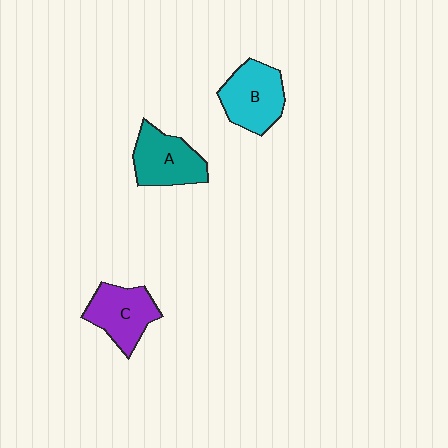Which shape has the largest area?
Shape B (cyan).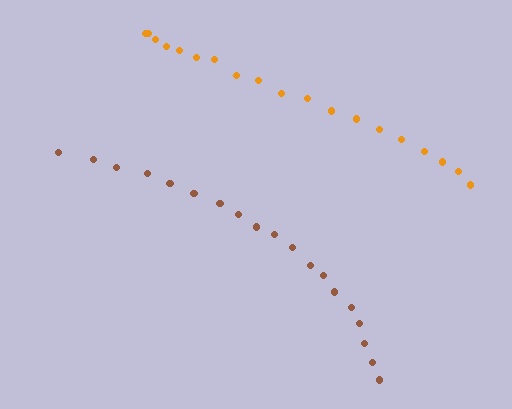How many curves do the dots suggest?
There are 2 distinct paths.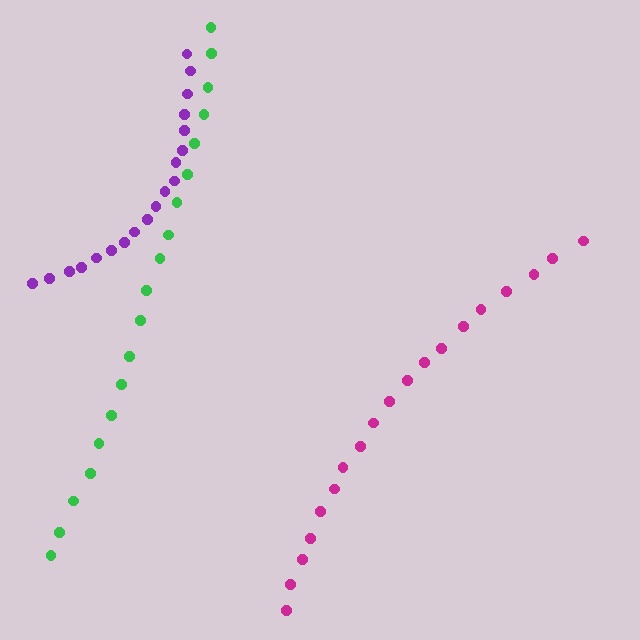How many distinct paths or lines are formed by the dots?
There are 3 distinct paths.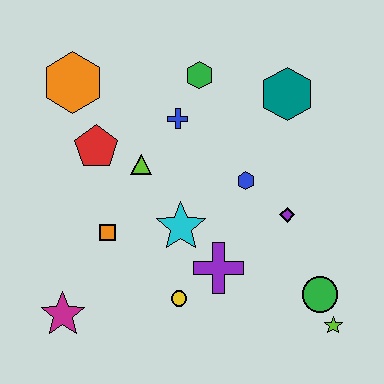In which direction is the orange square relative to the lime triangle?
The orange square is below the lime triangle.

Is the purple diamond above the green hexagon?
No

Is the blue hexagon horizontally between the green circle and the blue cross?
Yes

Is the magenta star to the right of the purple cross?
No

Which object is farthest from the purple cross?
The orange hexagon is farthest from the purple cross.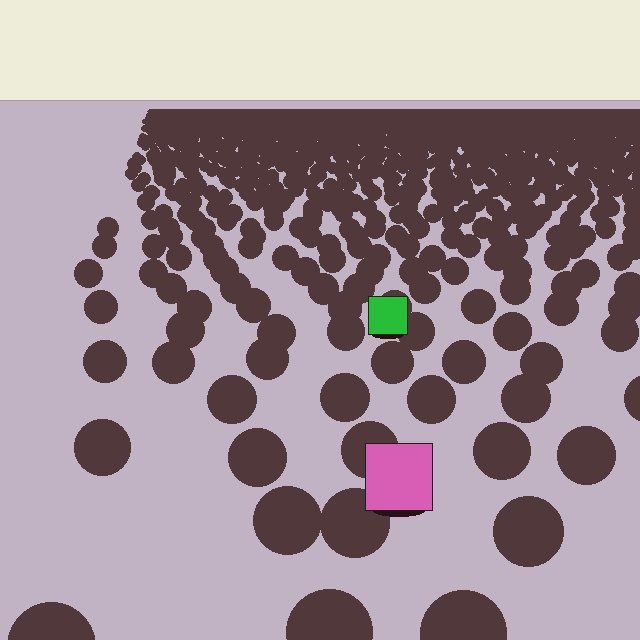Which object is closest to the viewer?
The pink square is closest. The texture marks near it are larger and more spread out.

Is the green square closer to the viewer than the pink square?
No. The pink square is closer — you can tell from the texture gradient: the ground texture is coarser near it.